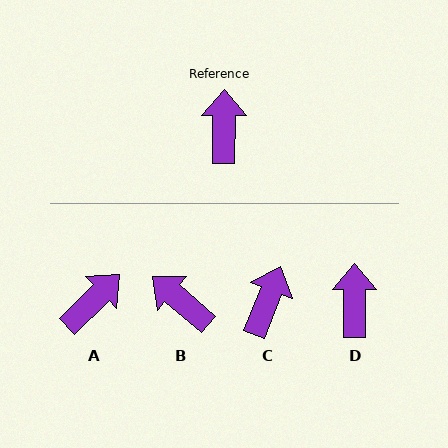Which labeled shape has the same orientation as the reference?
D.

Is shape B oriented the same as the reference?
No, it is off by about 50 degrees.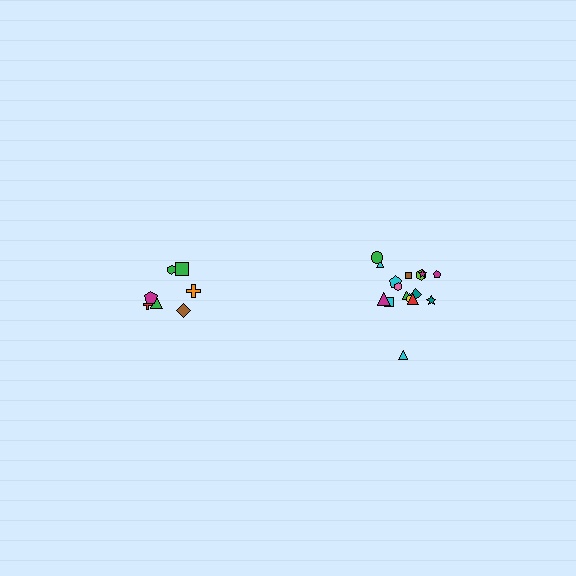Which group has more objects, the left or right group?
The right group.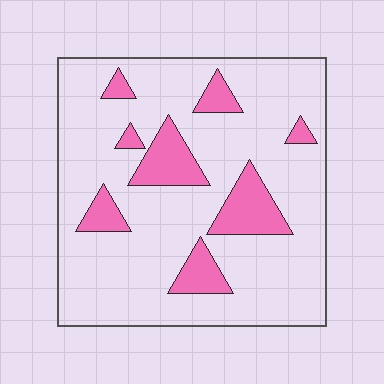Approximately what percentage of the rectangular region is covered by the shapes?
Approximately 15%.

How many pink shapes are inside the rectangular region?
8.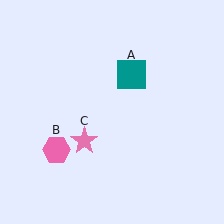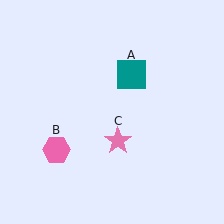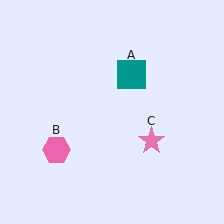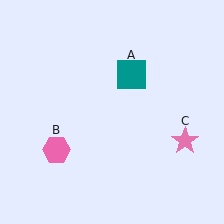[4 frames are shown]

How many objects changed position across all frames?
1 object changed position: pink star (object C).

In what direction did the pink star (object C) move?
The pink star (object C) moved right.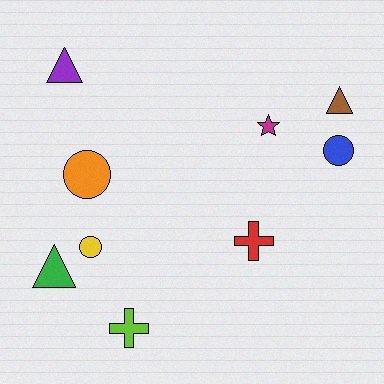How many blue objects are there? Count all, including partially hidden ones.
There is 1 blue object.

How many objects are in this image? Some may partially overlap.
There are 9 objects.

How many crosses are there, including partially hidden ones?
There are 2 crosses.